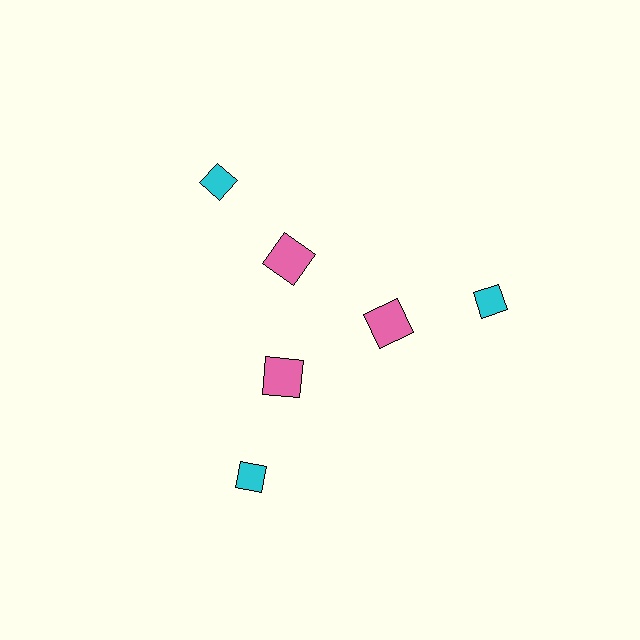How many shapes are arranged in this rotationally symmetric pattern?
There are 6 shapes, arranged in 3 groups of 2.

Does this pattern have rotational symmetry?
Yes, this pattern has 3-fold rotational symmetry. It looks the same after rotating 120 degrees around the center.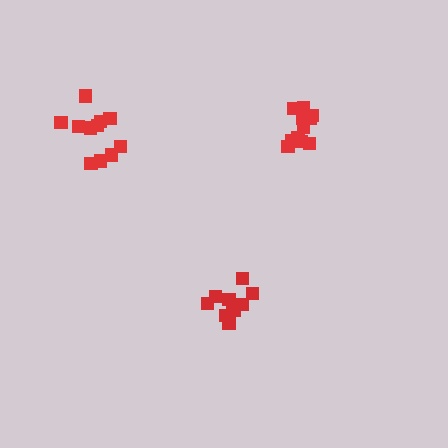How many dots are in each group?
Group 1: 11 dots, Group 2: 10 dots, Group 3: 11 dots (32 total).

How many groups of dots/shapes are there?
There are 3 groups.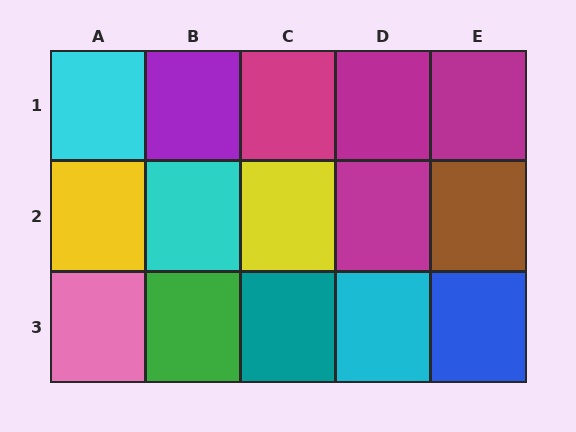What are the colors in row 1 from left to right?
Cyan, purple, magenta, magenta, magenta.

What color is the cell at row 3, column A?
Pink.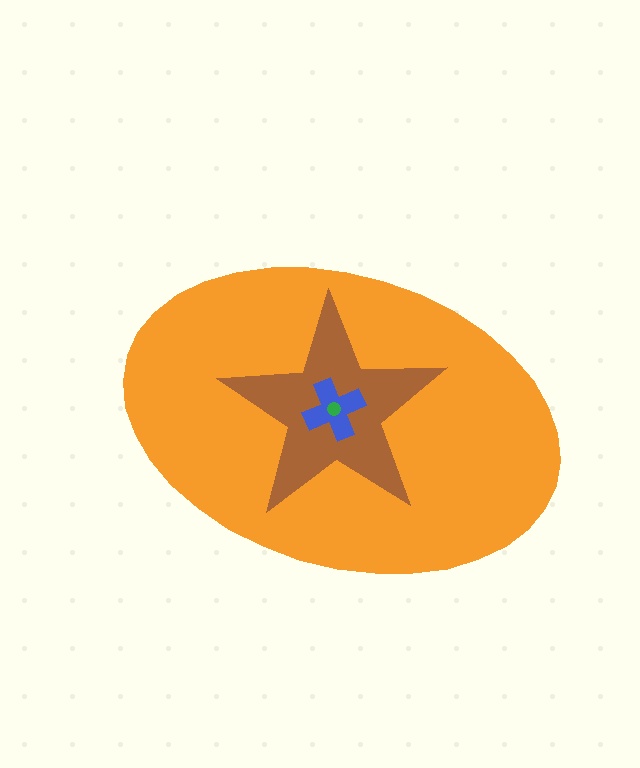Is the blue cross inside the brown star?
Yes.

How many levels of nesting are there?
4.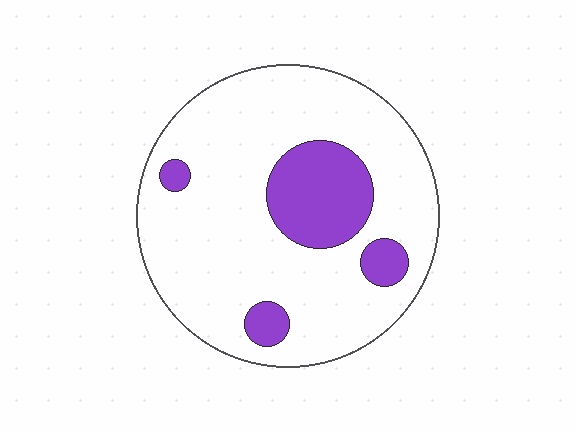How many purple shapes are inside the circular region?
4.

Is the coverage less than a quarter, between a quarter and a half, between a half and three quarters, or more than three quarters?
Less than a quarter.